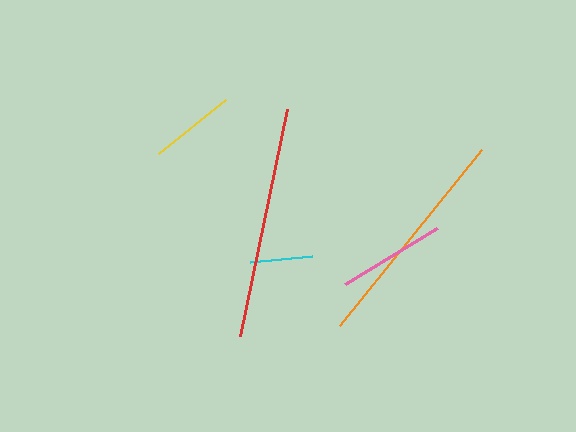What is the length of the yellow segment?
The yellow segment is approximately 86 pixels long.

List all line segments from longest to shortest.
From longest to shortest: red, orange, pink, yellow, cyan.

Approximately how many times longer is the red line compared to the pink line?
The red line is approximately 2.1 times the length of the pink line.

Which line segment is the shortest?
The cyan line is the shortest at approximately 62 pixels.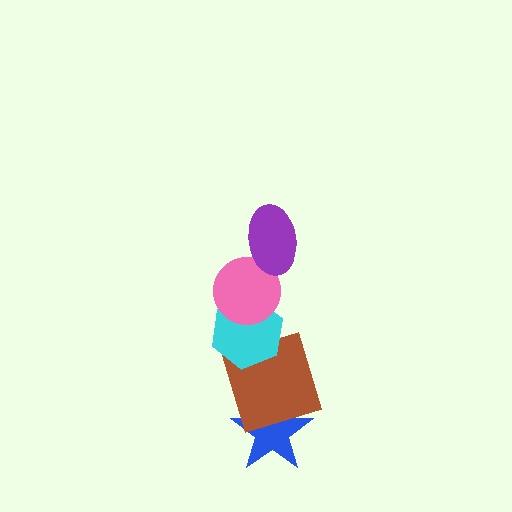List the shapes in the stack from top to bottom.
From top to bottom: the purple ellipse, the pink circle, the cyan hexagon, the brown square, the blue star.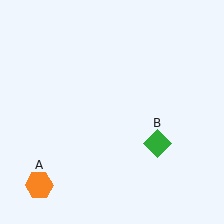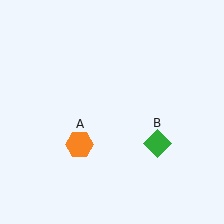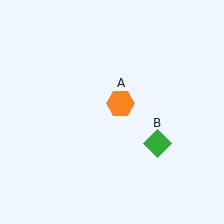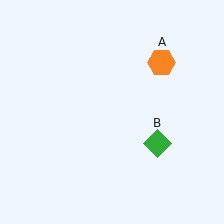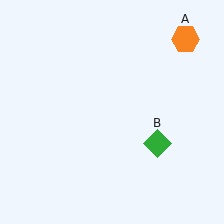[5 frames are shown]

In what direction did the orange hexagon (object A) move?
The orange hexagon (object A) moved up and to the right.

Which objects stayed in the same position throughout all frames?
Green diamond (object B) remained stationary.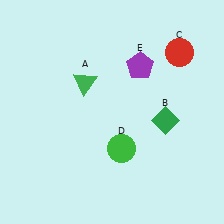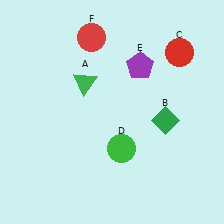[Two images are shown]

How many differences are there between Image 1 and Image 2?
There is 1 difference between the two images.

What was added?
A red circle (F) was added in Image 2.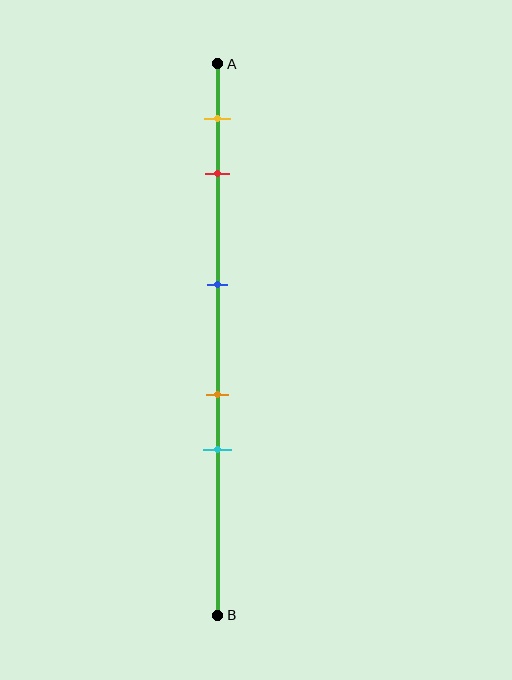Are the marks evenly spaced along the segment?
No, the marks are not evenly spaced.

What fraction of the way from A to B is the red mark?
The red mark is approximately 20% (0.2) of the way from A to B.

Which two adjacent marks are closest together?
The orange and cyan marks are the closest adjacent pair.